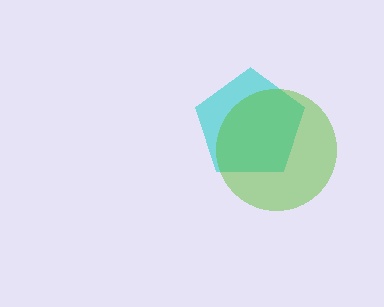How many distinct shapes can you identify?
There are 2 distinct shapes: a cyan pentagon, a lime circle.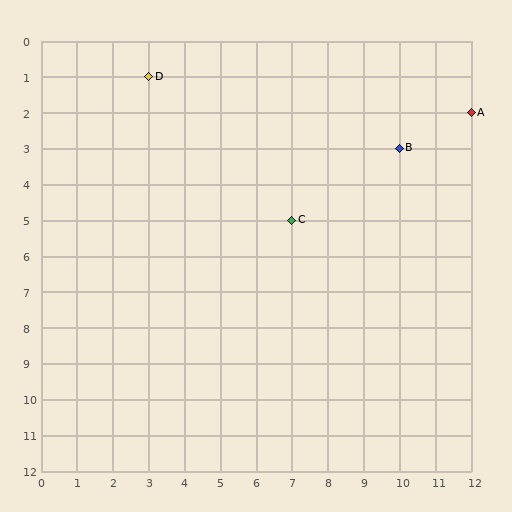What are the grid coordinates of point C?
Point C is at grid coordinates (7, 5).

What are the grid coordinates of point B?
Point B is at grid coordinates (10, 3).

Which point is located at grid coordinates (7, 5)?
Point C is at (7, 5).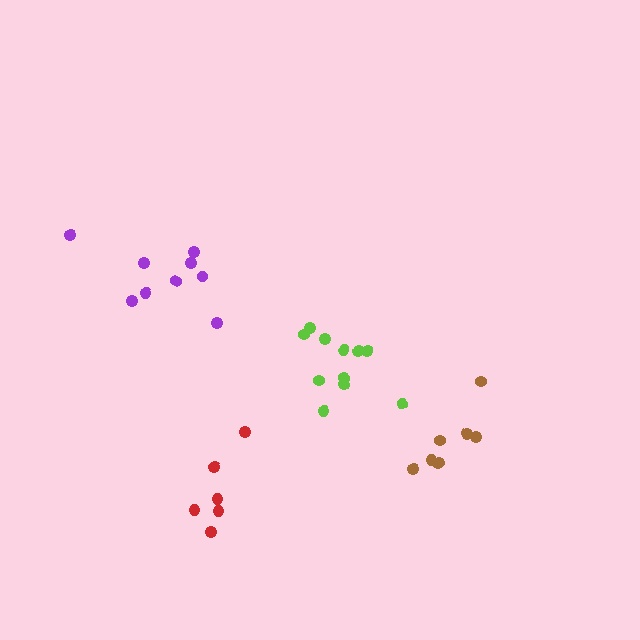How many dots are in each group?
Group 1: 9 dots, Group 2: 6 dots, Group 3: 7 dots, Group 4: 11 dots (33 total).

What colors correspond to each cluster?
The clusters are colored: purple, red, brown, lime.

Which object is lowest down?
The red cluster is bottommost.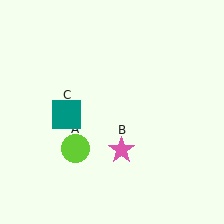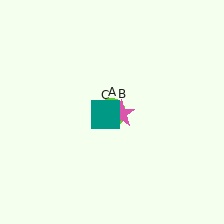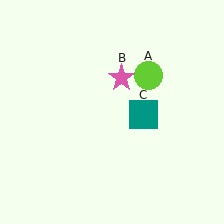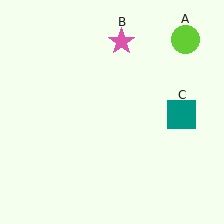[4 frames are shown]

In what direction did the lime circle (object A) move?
The lime circle (object A) moved up and to the right.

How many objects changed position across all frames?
3 objects changed position: lime circle (object A), pink star (object B), teal square (object C).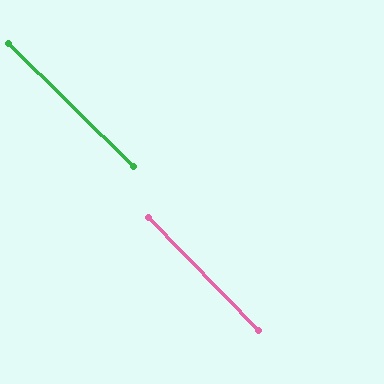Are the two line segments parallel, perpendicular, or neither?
Parallel — their directions differ by only 1.1°.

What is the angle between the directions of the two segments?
Approximately 1 degree.